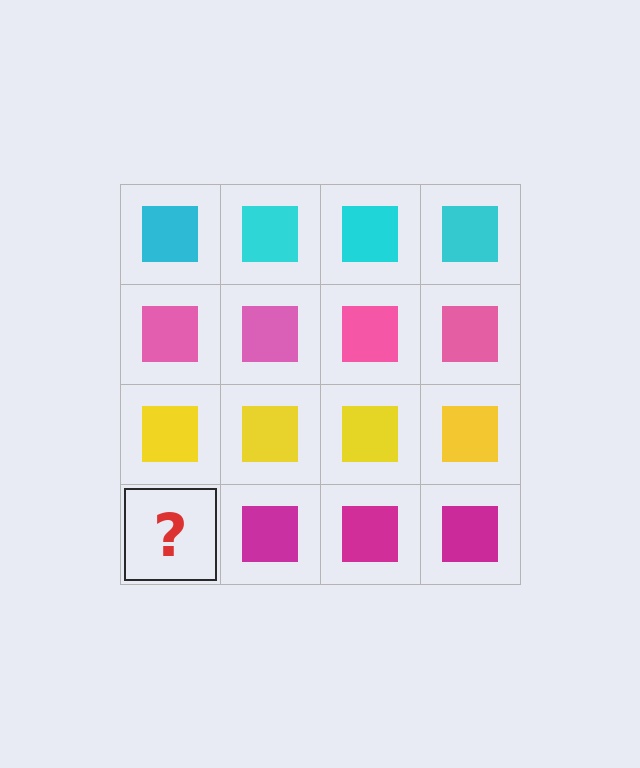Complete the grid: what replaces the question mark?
The question mark should be replaced with a magenta square.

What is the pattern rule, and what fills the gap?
The rule is that each row has a consistent color. The gap should be filled with a magenta square.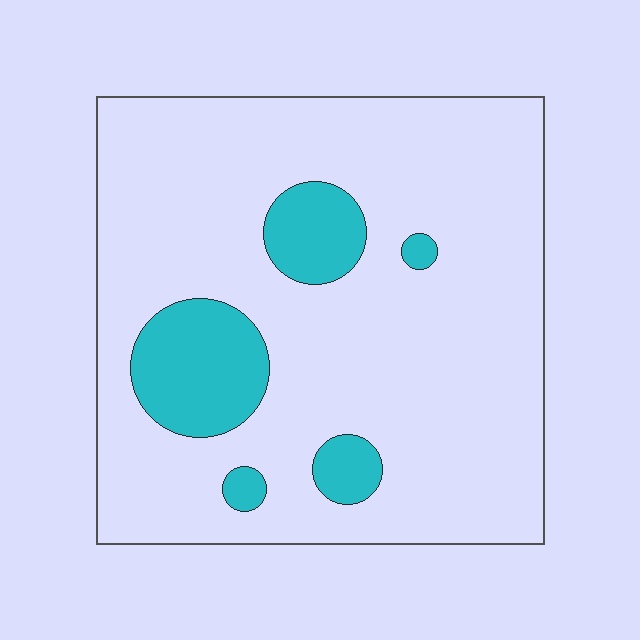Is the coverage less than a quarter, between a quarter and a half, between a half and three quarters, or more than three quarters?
Less than a quarter.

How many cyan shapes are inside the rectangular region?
5.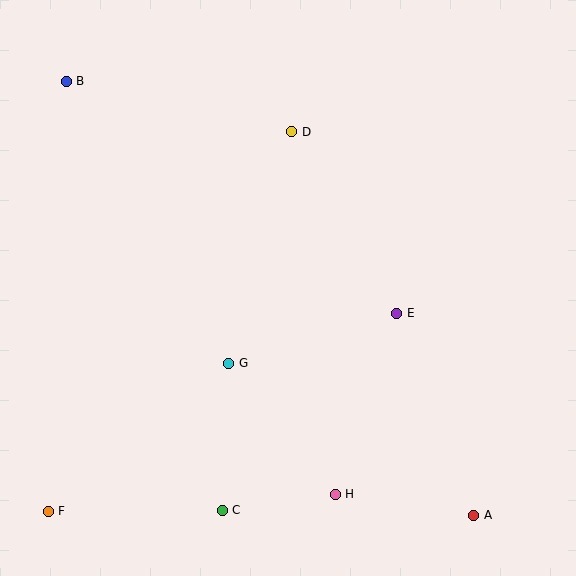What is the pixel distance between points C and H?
The distance between C and H is 114 pixels.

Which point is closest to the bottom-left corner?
Point F is closest to the bottom-left corner.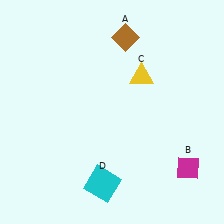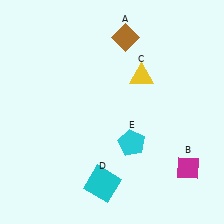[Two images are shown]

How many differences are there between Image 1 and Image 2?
There is 1 difference between the two images.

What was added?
A cyan pentagon (E) was added in Image 2.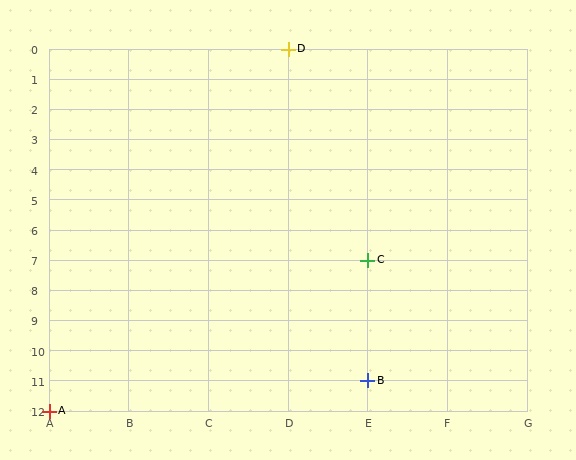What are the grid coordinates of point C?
Point C is at grid coordinates (E, 7).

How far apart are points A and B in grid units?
Points A and B are 4 columns and 1 row apart (about 4.1 grid units diagonally).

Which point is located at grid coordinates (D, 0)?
Point D is at (D, 0).